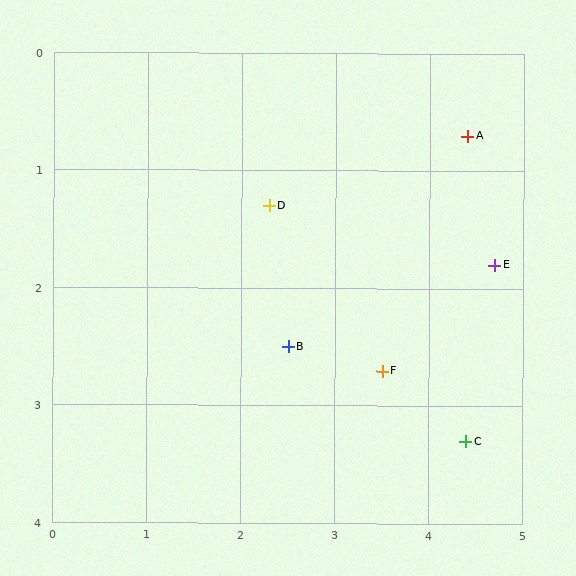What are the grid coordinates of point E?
Point E is at approximately (4.7, 1.8).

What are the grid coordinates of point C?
Point C is at approximately (4.4, 3.3).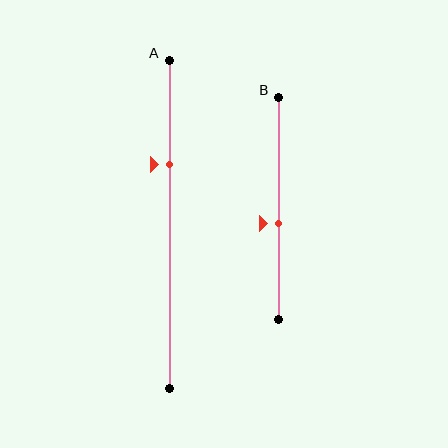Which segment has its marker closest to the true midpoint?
Segment B has its marker closest to the true midpoint.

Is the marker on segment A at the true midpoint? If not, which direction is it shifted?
No, the marker on segment A is shifted upward by about 18% of the segment length.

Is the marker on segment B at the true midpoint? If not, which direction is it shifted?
No, the marker on segment B is shifted downward by about 7% of the segment length.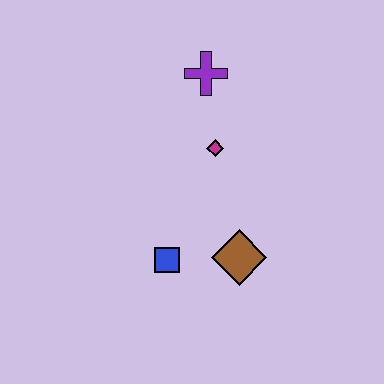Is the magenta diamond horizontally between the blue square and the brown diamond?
Yes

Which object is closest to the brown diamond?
The blue square is closest to the brown diamond.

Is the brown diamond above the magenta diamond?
No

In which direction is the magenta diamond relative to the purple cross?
The magenta diamond is below the purple cross.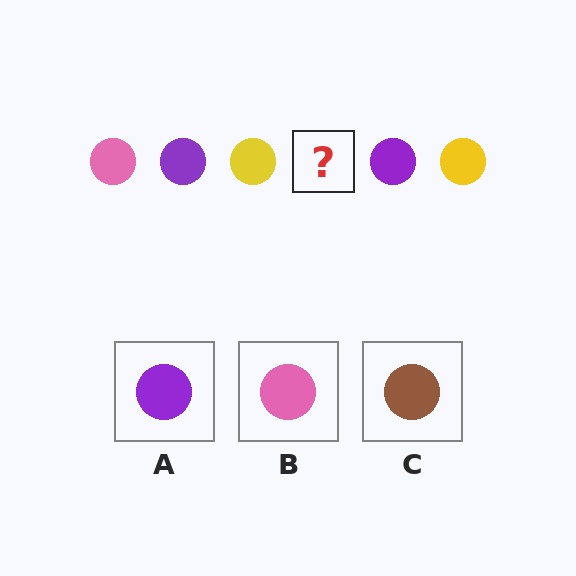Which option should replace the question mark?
Option B.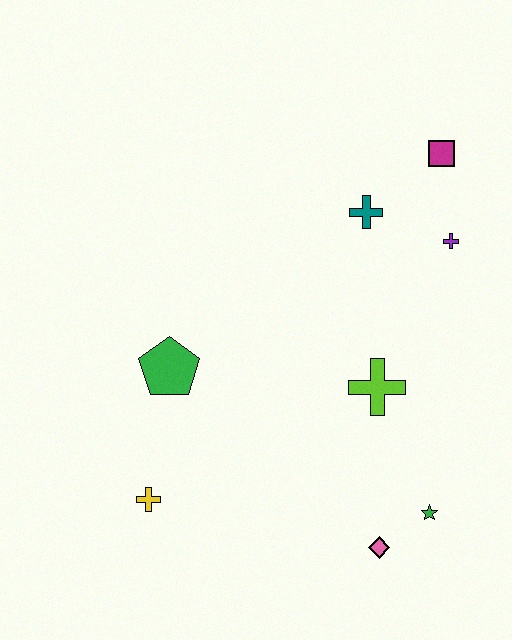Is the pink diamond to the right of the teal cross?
Yes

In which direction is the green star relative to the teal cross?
The green star is below the teal cross.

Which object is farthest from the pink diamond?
The magenta square is farthest from the pink diamond.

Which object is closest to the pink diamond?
The green star is closest to the pink diamond.